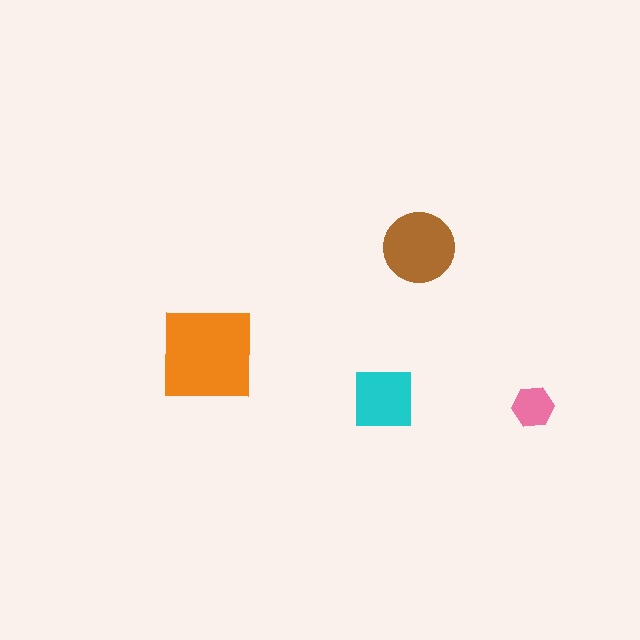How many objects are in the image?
There are 4 objects in the image.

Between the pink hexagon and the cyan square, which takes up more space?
The cyan square.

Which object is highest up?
The brown circle is topmost.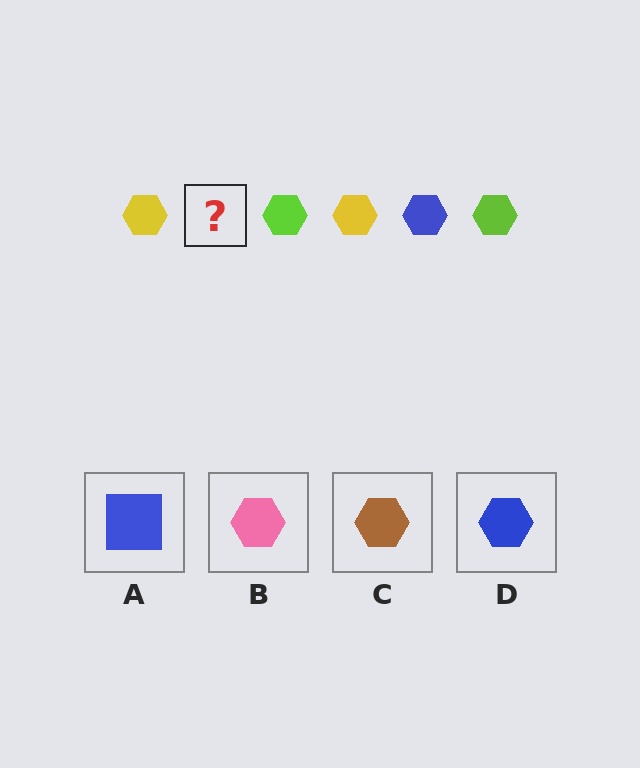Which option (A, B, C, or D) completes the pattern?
D.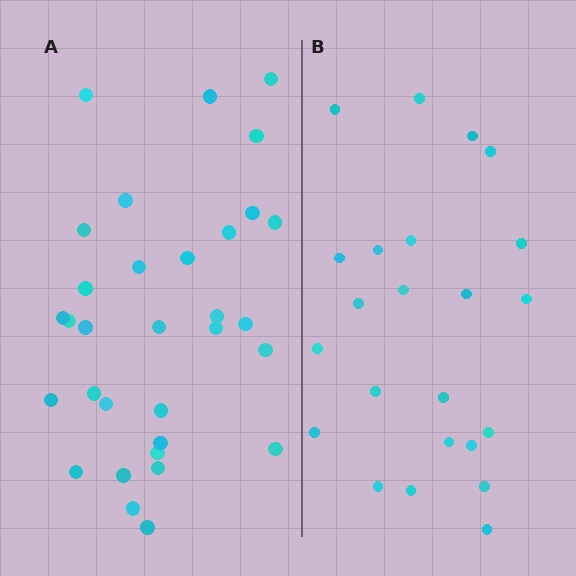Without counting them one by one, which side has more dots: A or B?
Region A (the left region) has more dots.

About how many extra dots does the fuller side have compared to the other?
Region A has roughly 8 or so more dots than region B.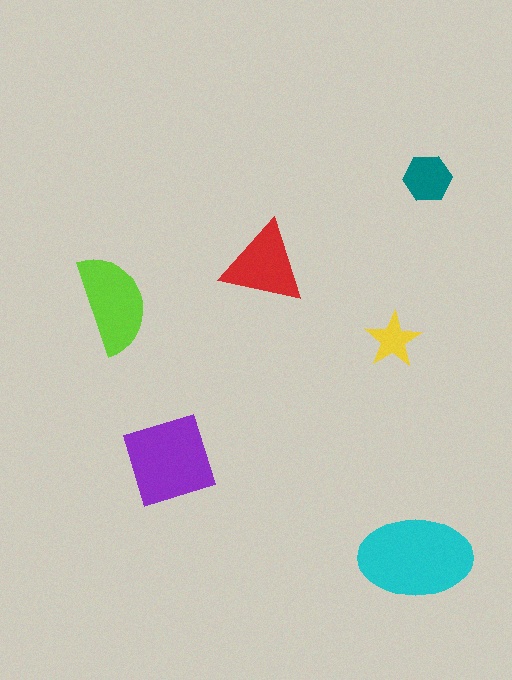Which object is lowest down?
The cyan ellipse is bottommost.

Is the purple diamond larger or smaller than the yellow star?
Larger.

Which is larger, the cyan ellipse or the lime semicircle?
The cyan ellipse.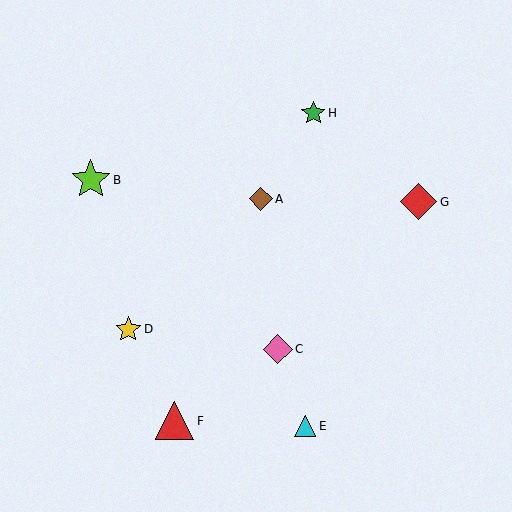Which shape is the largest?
The lime star (labeled B) is the largest.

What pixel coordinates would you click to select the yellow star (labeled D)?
Click at (128, 329) to select the yellow star D.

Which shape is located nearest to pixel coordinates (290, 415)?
The cyan triangle (labeled E) at (305, 426) is nearest to that location.